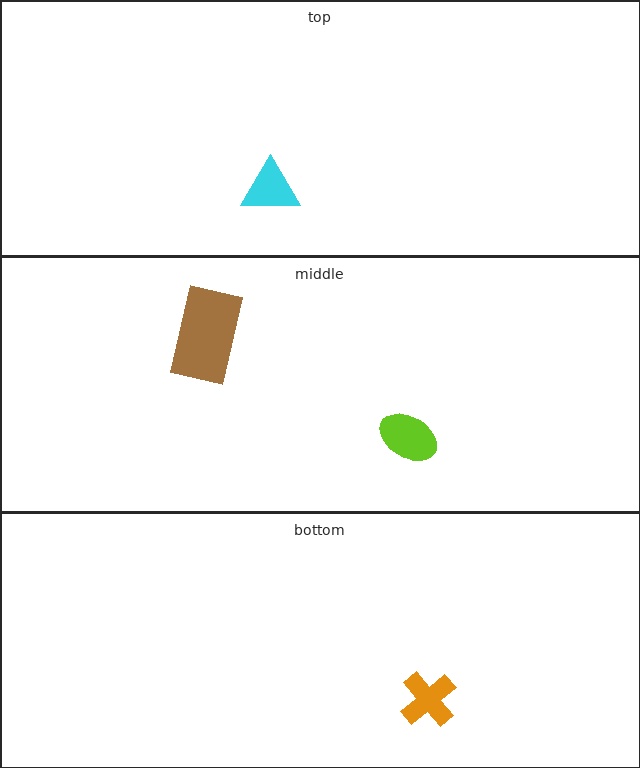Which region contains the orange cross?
The bottom region.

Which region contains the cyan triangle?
The top region.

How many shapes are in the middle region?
2.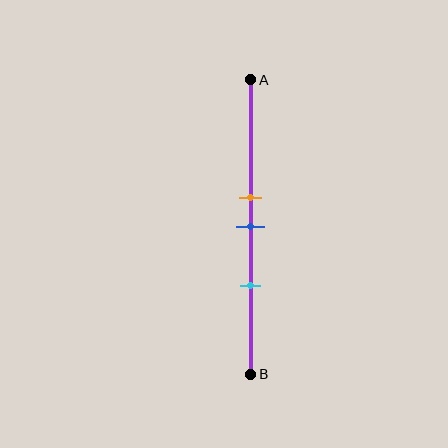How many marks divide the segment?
There are 3 marks dividing the segment.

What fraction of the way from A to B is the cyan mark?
The cyan mark is approximately 70% (0.7) of the way from A to B.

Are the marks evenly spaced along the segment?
Yes, the marks are approximately evenly spaced.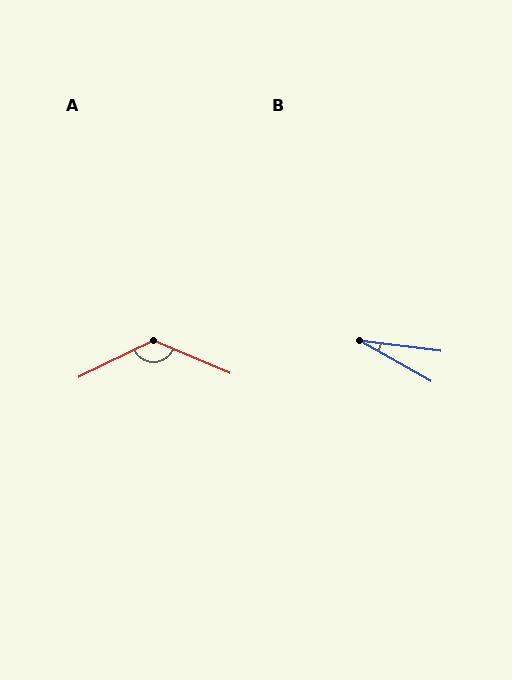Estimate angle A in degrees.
Approximately 131 degrees.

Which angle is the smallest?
B, at approximately 23 degrees.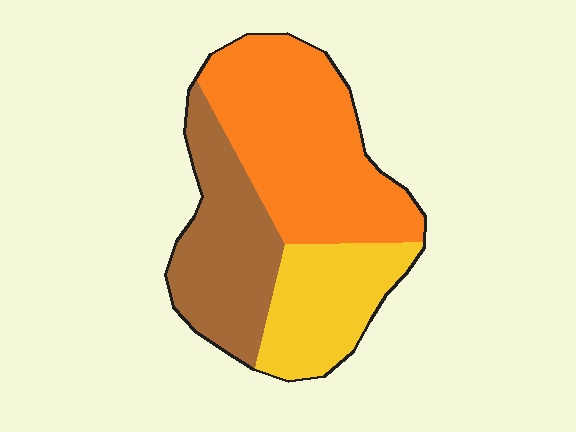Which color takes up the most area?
Orange, at roughly 45%.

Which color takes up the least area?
Yellow, at roughly 25%.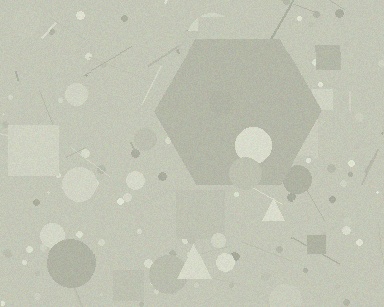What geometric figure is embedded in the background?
A hexagon is embedded in the background.